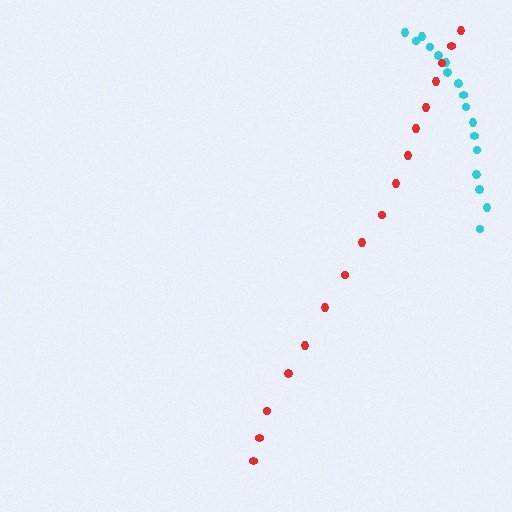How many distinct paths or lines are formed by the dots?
There are 2 distinct paths.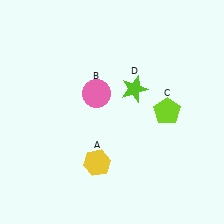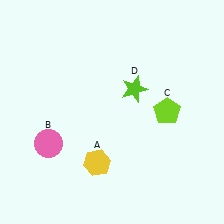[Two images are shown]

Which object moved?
The pink circle (B) moved down.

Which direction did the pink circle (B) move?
The pink circle (B) moved down.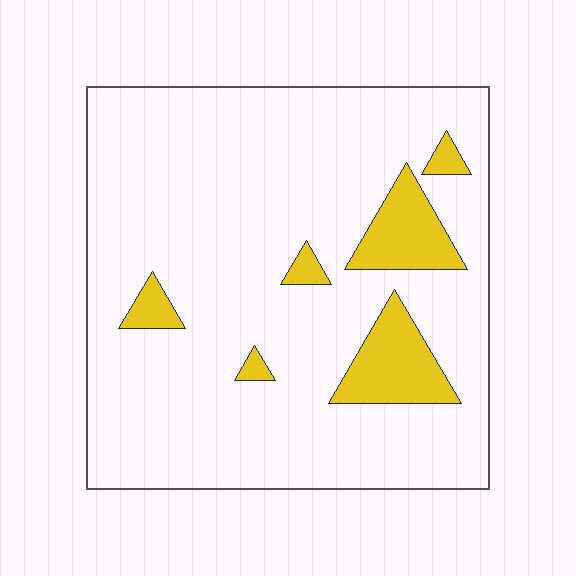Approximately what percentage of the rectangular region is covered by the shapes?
Approximately 10%.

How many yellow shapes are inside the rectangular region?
6.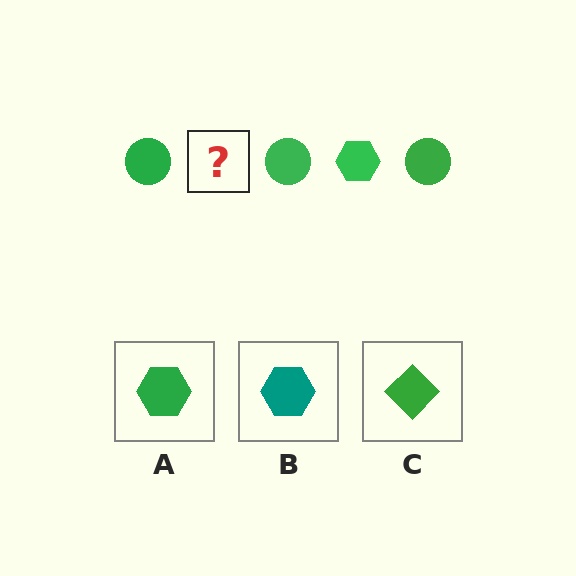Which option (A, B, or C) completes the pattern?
A.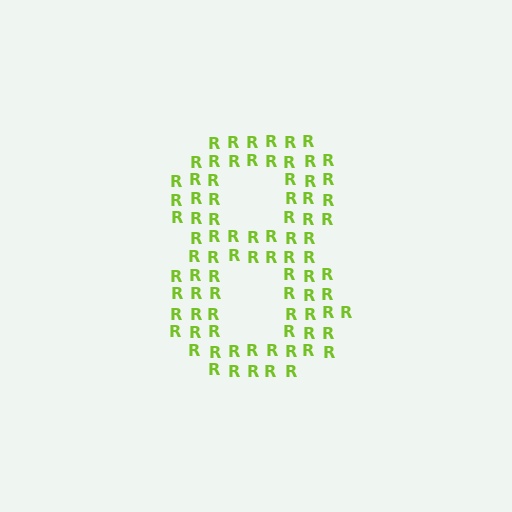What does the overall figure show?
The overall figure shows the digit 8.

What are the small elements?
The small elements are letter R's.